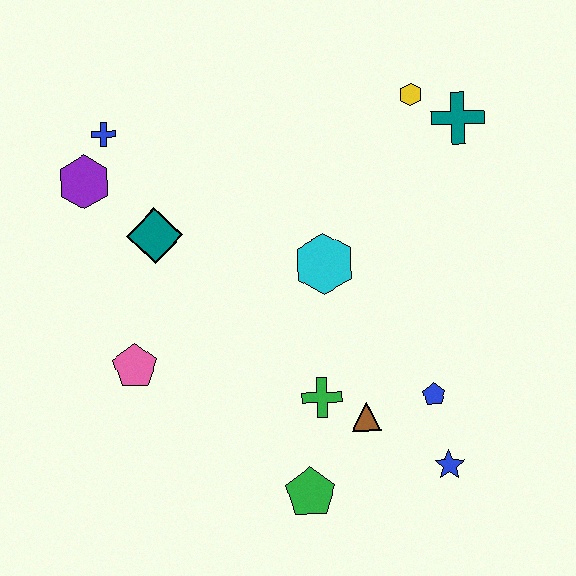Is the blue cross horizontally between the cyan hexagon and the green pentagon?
No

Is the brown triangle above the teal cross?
No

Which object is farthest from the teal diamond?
The blue star is farthest from the teal diamond.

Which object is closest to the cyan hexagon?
The green cross is closest to the cyan hexagon.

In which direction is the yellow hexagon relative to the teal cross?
The yellow hexagon is to the left of the teal cross.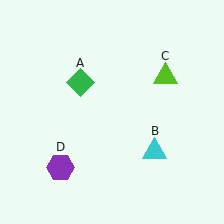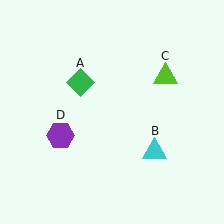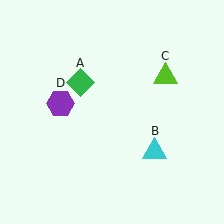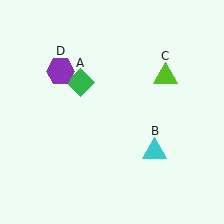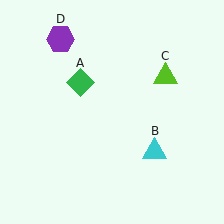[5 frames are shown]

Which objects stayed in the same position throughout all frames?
Green diamond (object A) and cyan triangle (object B) and lime triangle (object C) remained stationary.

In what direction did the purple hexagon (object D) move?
The purple hexagon (object D) moved up.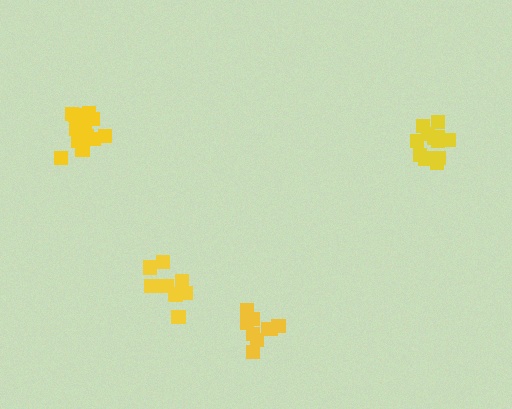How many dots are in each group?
Group 1: 10 dots, Group 2: 14 dots, Group 3: 13 dots, Group 4: 9 dots (46 total).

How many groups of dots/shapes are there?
There are 4 groups.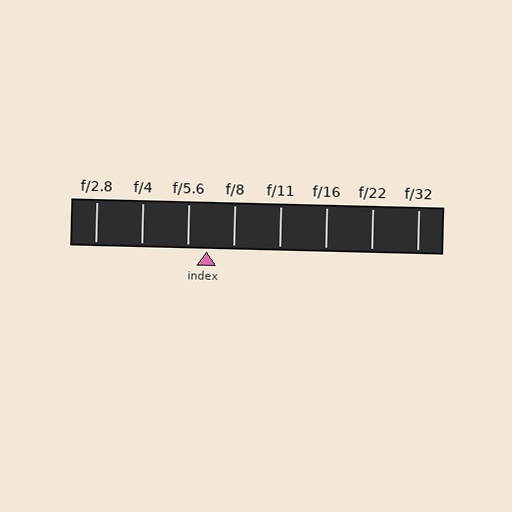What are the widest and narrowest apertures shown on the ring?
The widest aperture shown is f/2.8 and the narrowest is f/32.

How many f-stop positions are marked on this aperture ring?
There are 8 f-stop positions marked.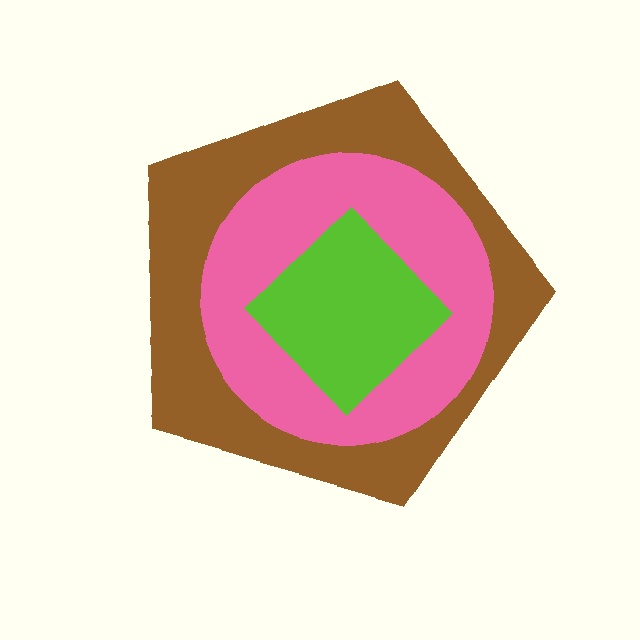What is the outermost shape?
The brown pentagon.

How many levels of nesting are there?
3.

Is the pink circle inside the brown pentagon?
Yes.